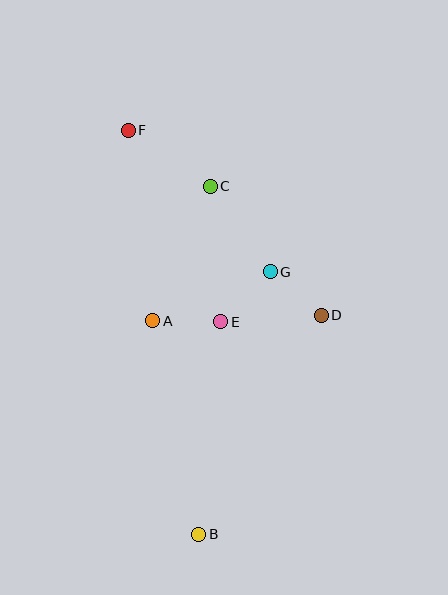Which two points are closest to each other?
Points D and G are closest to each other.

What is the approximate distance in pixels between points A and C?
The distance between A and C is approximately 146 pixels.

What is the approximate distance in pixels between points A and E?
The distance between A and E is approximately 68 pixels.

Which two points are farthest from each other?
Points B and F are farthest from each other.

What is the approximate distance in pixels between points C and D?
The distance between C and D is approximately 170 pixels.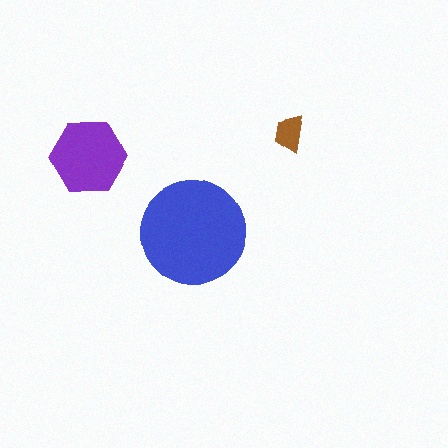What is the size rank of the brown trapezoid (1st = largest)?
3rd.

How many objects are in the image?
There are 3 objects in the image.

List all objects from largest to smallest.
The blue circle, the purple hexagon, the brown trapezoid.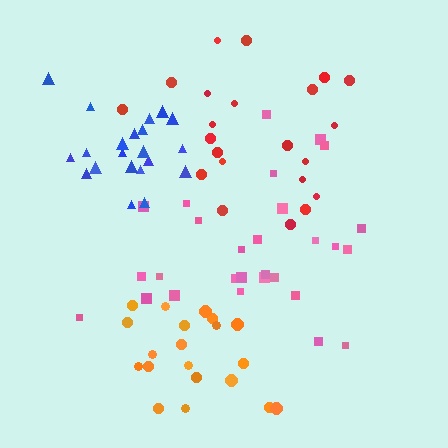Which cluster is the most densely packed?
Blue.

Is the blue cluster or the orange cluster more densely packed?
Blue.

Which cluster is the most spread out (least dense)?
Red.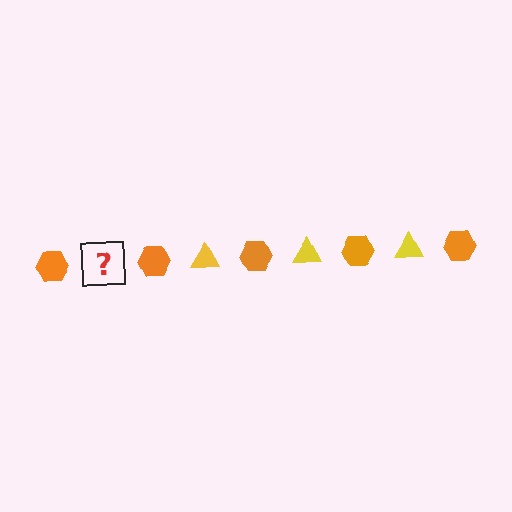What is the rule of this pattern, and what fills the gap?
The rule is that the pattern alternates between orange hexagon and yellow triangle. The gap should be filled with a yellow triangle.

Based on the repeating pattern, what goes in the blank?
The blank should be a yellow triangle.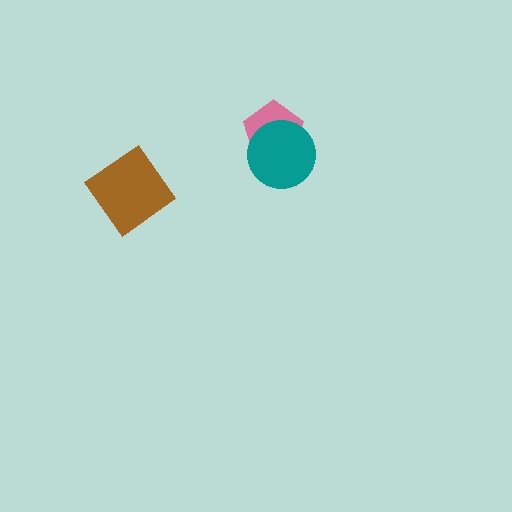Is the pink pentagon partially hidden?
Yes, it is partially covered by another shape.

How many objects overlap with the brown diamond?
0 objects overlap with the brown diamond.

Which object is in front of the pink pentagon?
The teal circle is in front of the pink pentagon.